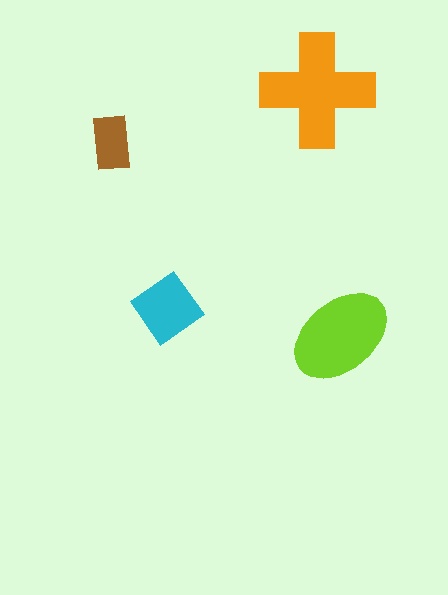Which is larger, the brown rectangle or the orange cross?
The orange cross.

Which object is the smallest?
The brown rectangle.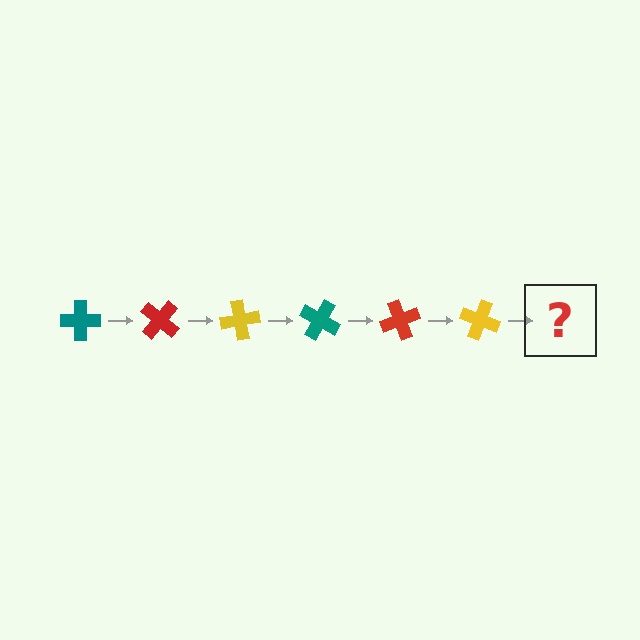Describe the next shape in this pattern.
It should be a teal cross, rotated 240 degrees from the start.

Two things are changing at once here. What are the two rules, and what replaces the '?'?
The two rules are that it rotates 40 degrees each step and the color cycles through teal, red, and yellow. The '?' should be a teal cross, rotated 240 degrees from the start.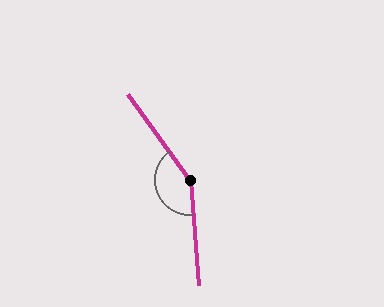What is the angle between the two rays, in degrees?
Approximately 149 degrees.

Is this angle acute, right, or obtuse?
It is obtuse.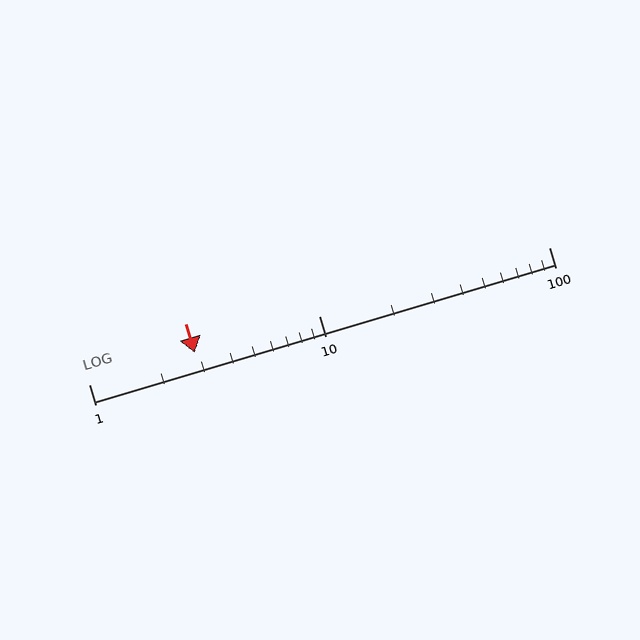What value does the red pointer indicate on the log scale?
The pointer indicates approximately 2.9.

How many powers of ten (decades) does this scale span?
The scale spans 2 decades, from 1 to 100.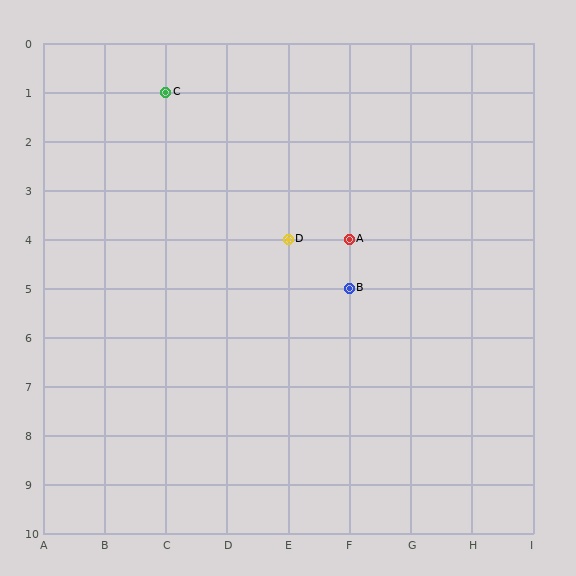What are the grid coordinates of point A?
Point A is at grid coordinates (F, 4).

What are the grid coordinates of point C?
Point C is at grid coordinates (C, 1).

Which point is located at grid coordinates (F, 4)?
Point A is at (F, 4).